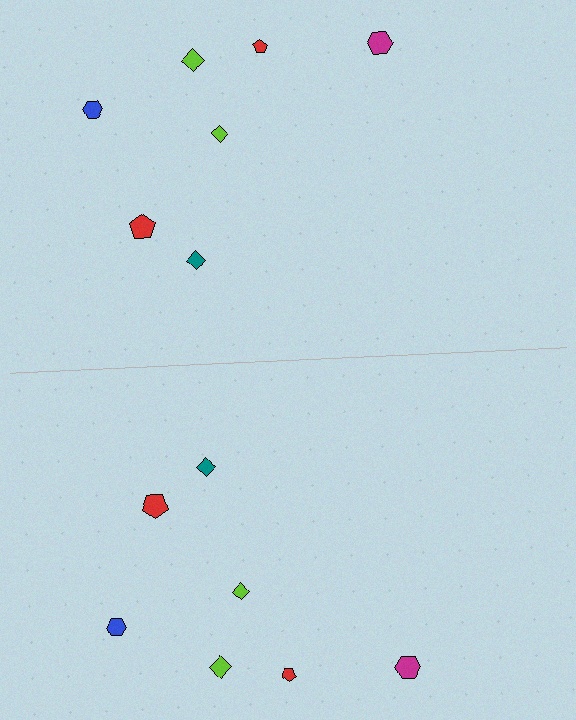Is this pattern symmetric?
Yes, this pattern has bilateral (reflection) symmetry.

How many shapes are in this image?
There are 14 shapes in this image.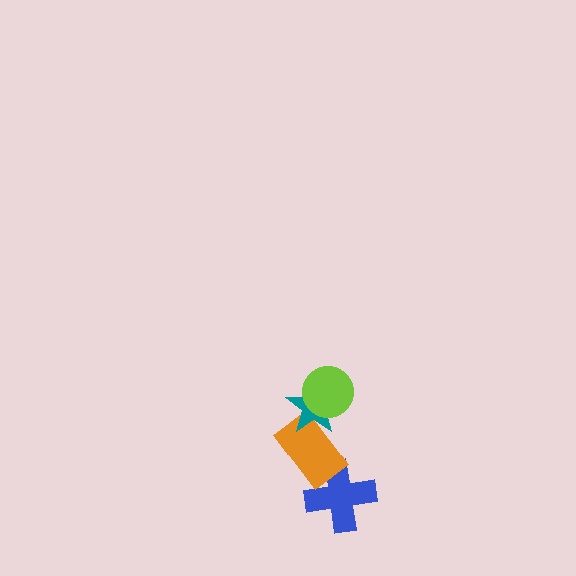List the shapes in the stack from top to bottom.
From top to bottom: the lime circle, the teal star, the orange rectangle, the blue cross.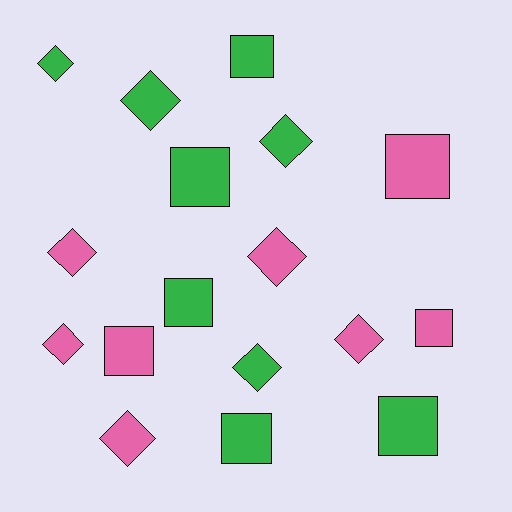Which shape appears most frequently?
Diamond, with 9 objects.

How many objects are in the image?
There are 17 objects.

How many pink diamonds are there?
There are 5 pink diamonds.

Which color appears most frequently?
Green, with 9 objects.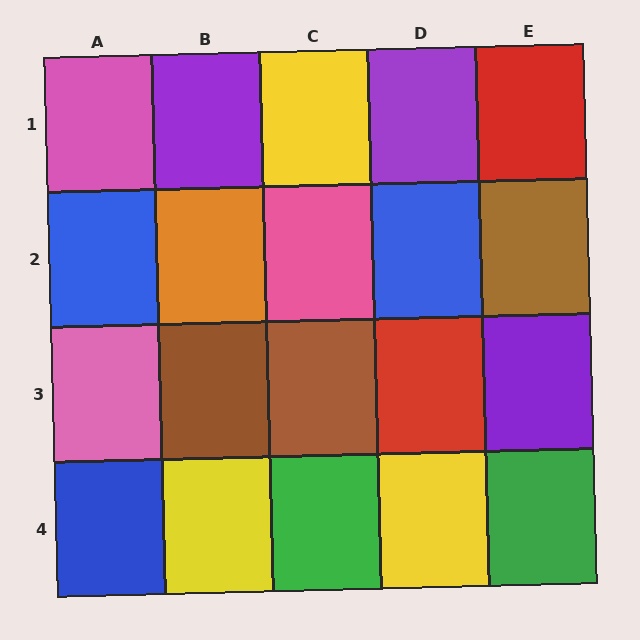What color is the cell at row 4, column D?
Yellow.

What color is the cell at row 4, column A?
Blue.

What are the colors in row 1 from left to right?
Pink, purple, yellow, purple, red.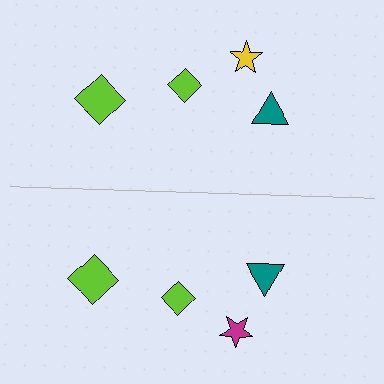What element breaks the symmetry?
The magenta star on the bottom side breaks the symmetry — its mirror counterpart is yellow.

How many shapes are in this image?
There are 8 shapes in this image.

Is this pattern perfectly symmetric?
No, the pattern is not perfectly symmetric. The magenta star on the bottom side breaks the symmetry — its mirror counterpart is yellow.